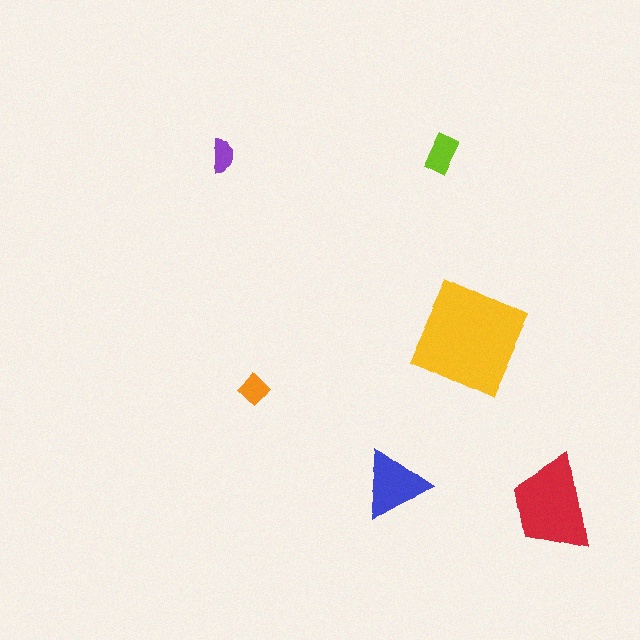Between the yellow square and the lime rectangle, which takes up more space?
The yellow square.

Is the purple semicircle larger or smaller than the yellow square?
Smaller.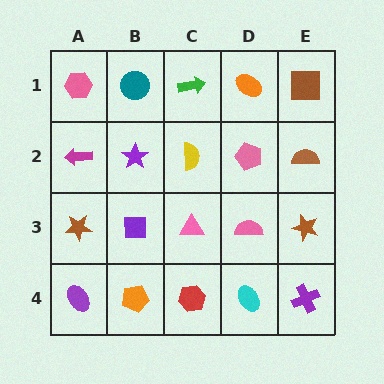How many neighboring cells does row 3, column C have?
4.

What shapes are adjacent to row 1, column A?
A magenta arrow (row 2, column A), a teal circle (row 1, column B).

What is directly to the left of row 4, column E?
A cyan ellipse.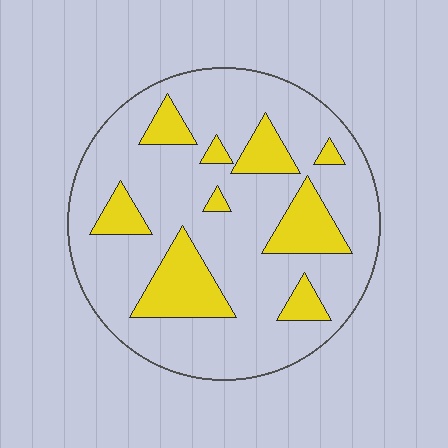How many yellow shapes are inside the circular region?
9.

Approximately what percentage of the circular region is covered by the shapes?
Approximately 20%.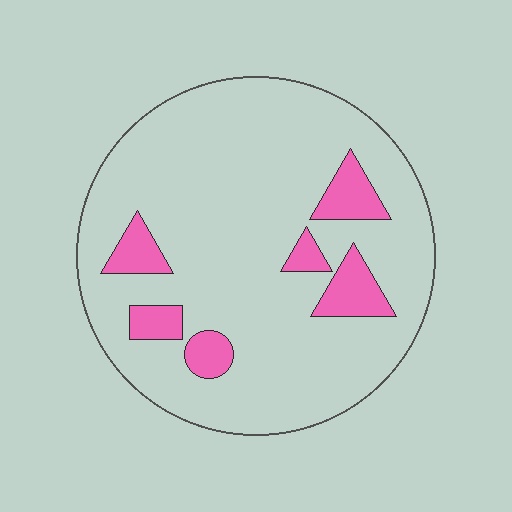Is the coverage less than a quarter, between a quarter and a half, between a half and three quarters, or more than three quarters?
Less than a quarter.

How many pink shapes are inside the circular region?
6.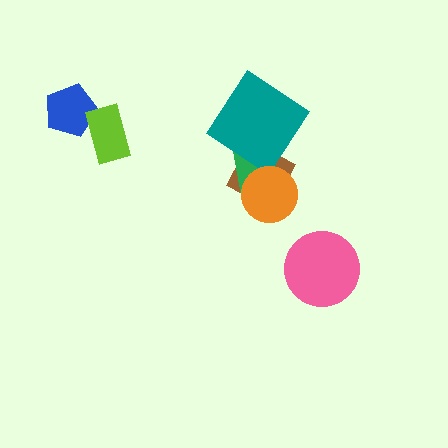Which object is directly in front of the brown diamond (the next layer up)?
The green triangle is directly in front of the brown diamond.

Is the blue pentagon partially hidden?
Yes, it is partially covered by another shape.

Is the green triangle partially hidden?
Yes, it is partially covered by another shape.